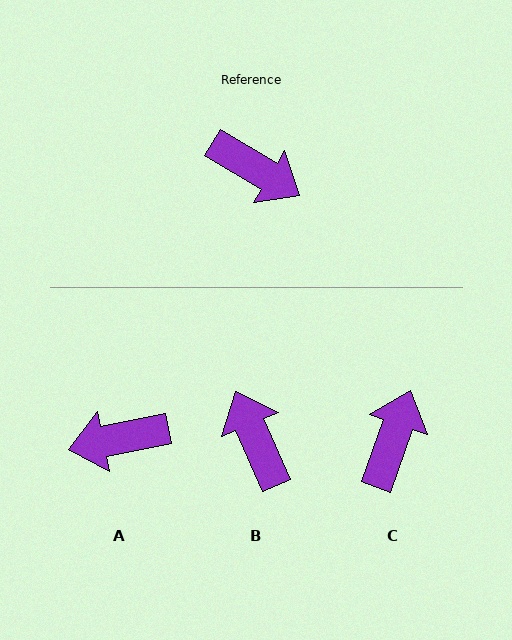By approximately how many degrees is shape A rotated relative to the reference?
Approximately 137 degrees clockwise.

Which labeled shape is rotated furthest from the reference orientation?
B, about 144 degrees away.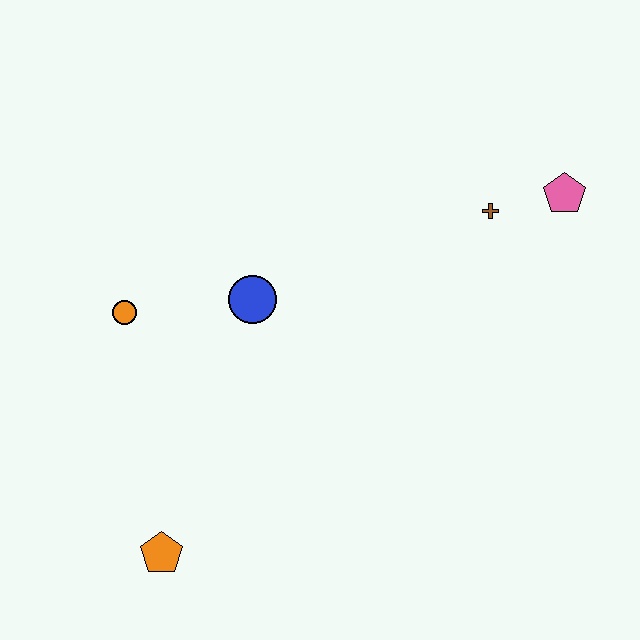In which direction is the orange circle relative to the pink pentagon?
The orange circle is to the left of the pink pentagon.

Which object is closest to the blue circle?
The orange circle is closest to the blue circle.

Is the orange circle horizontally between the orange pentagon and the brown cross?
No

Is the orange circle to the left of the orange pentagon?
Yes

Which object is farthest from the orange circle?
The pink pentagon is farthest from the orange circle.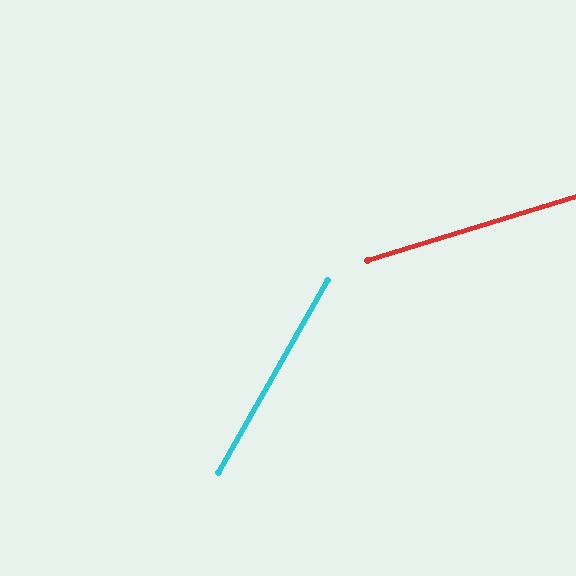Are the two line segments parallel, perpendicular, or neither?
Neither parallel nor perpendicular — they differ by about 43°.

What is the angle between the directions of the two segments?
Approximately 43 degrees.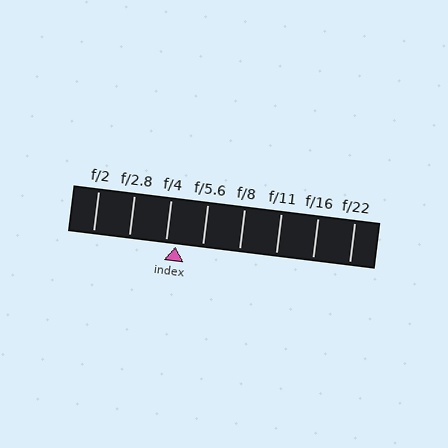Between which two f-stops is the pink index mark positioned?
The index mark is between f/4 and f/5.6.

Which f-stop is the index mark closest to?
The index mark is closest to f/4.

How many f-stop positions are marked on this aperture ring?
There are 8 f-stop positions marked.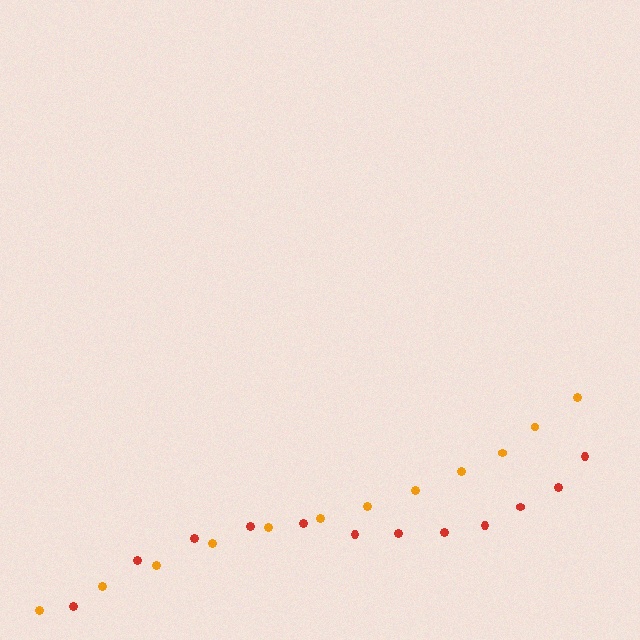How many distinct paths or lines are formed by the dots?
There are 2 distinct paths.